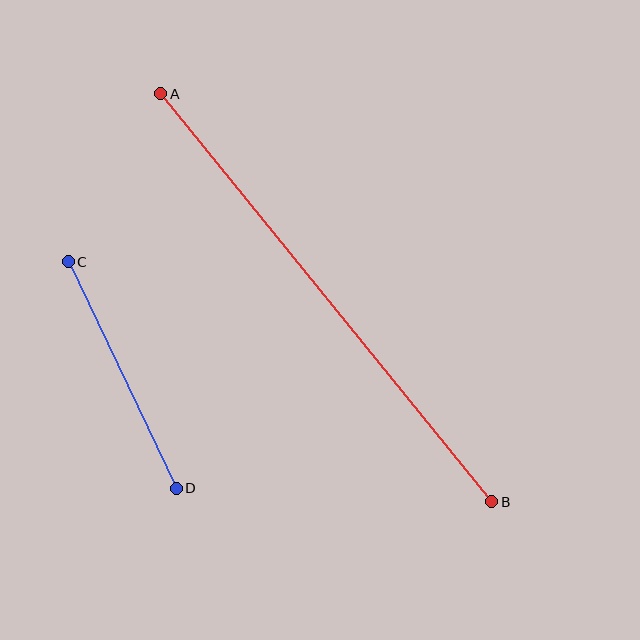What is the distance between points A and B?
The distance is approximately 525 pixels.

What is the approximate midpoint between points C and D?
The midpoint is at approximately (122, 375) pixels.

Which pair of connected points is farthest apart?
Points A and B are farthest apart.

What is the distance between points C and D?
The distance is approximately 251 pixels.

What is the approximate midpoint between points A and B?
The midpoint is at approximately (326, 298) pixels.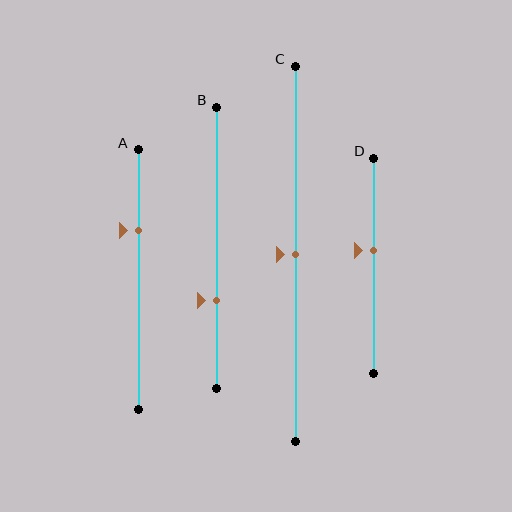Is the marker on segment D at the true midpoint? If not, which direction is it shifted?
No, the marker on segment D is shifted upward by about 7% of the segment length.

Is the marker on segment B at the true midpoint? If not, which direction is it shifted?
No, the marker on segment B is shifted downward by about 19% of the segment length.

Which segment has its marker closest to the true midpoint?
Segment C has its marker closest to the true midpoint.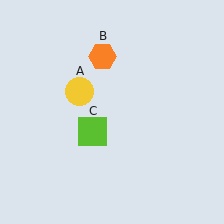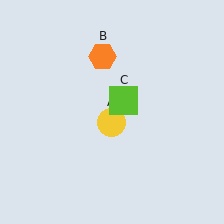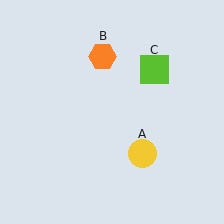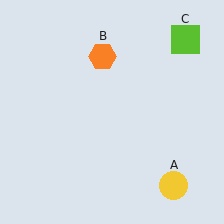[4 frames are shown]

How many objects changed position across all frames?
2 objects changed position: yellow circle (object A), lime square (object C).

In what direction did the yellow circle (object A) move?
The yellow circle (object A) moved down and to the right.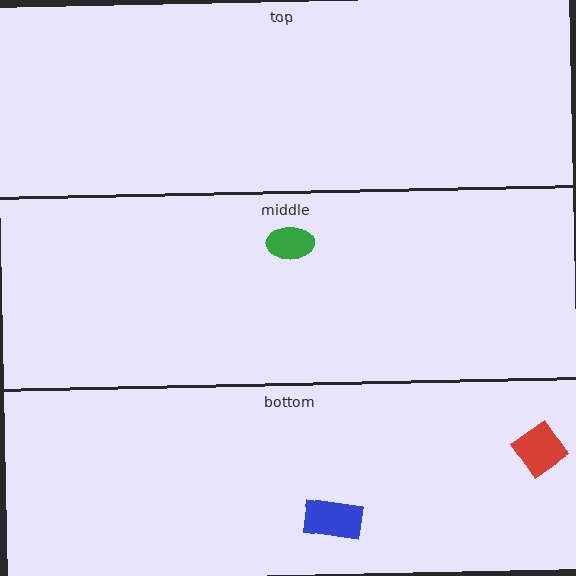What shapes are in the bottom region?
The blue rectangle, the red diamond.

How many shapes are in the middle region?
1.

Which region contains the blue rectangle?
The bottom region.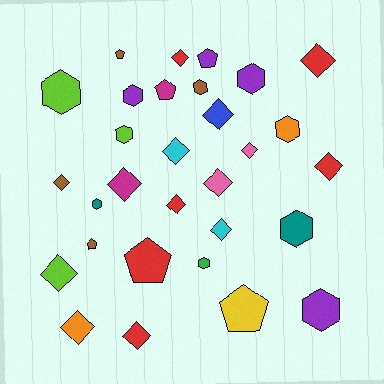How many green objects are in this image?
There is 1 green object.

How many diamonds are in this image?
There are 14 diamonds.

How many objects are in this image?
There are 30 objects.